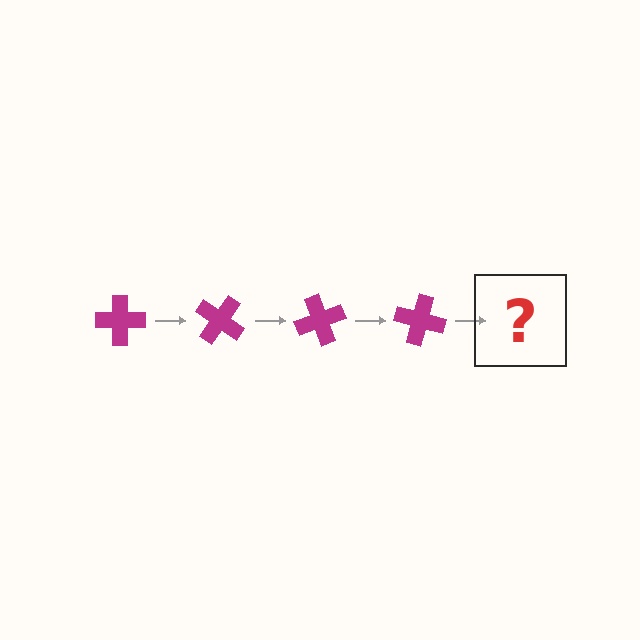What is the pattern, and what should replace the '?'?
The pattern is that the cross rotates 35 degrees each step. The '?' should be a magenta cross rotated 140 degrees.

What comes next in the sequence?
The next element should be a magenta cross rotated 140 degrees.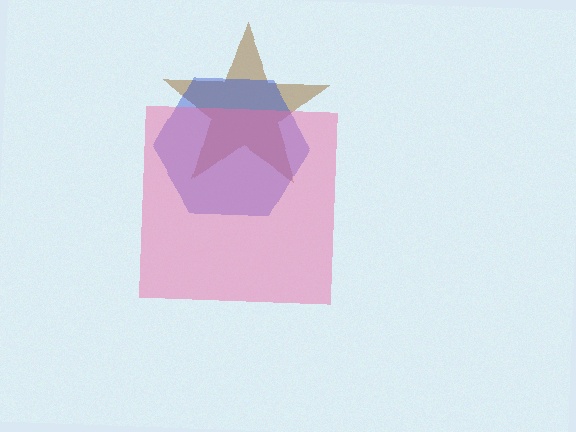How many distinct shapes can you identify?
There are 3 distinct shapes: a brown star, a blue hexagon, a pink square.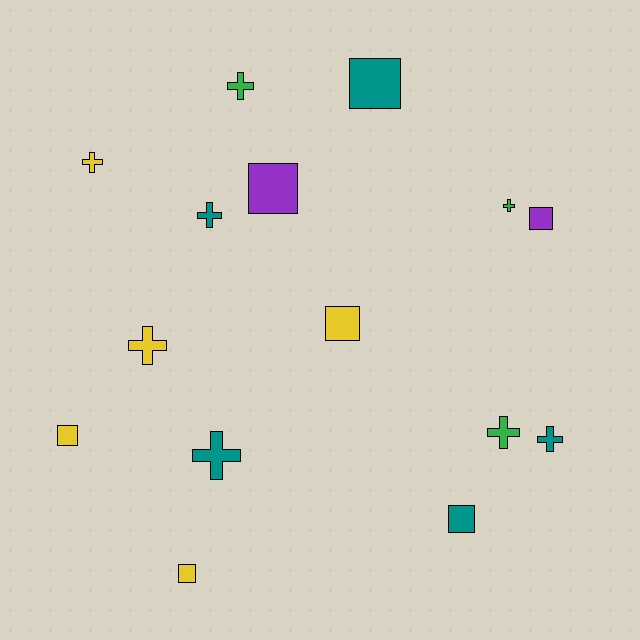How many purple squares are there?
There are 2 purple squares.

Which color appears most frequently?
Yellow, with 5 objects.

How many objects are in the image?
There are 15 objects.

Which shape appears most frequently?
Cross, with 8 objects.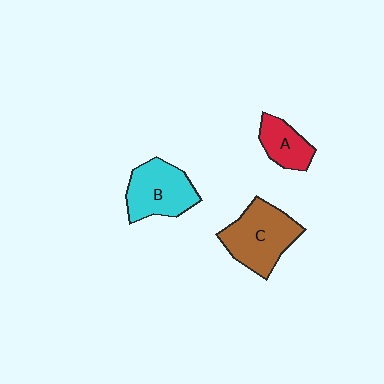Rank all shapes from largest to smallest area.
From largest to smallest: C (brown), B (cyan), A (red).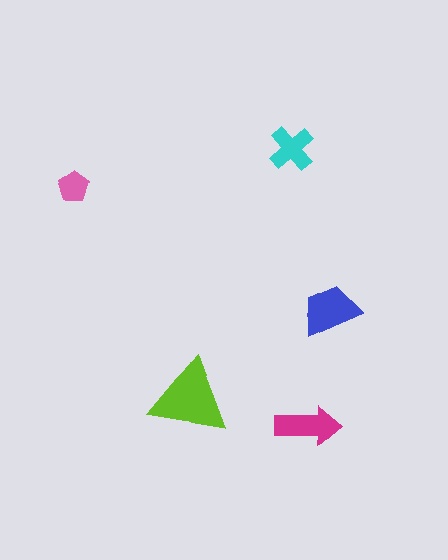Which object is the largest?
The lime triangle.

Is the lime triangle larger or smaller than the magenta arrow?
Larger.